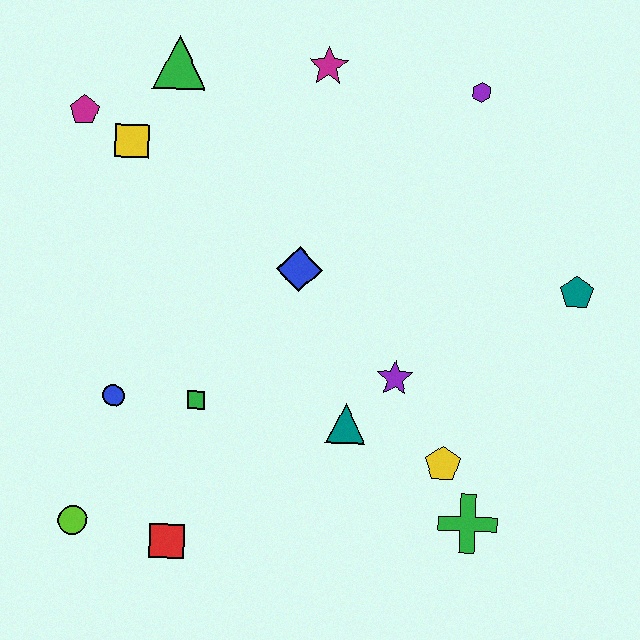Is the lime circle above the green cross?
No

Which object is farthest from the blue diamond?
The lime circle is farthest from the blue diamond.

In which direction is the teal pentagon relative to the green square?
The teal pentagon is to the right of the green square.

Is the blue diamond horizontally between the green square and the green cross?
Yes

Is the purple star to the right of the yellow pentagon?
No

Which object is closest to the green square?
The blue circle is closest to the green square.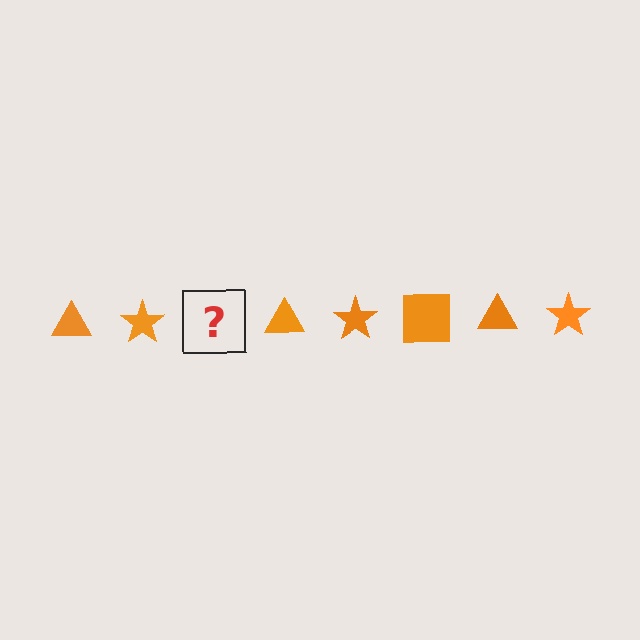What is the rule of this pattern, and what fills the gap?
The rule is that the pattern cycles through triangle, star, square shapes in orange. The gap should be filled with an orange square.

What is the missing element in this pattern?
The missing element is an orange square.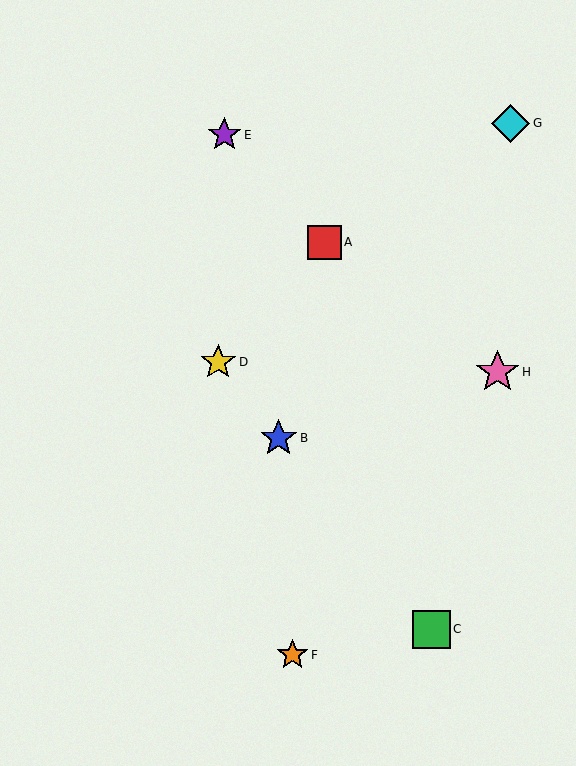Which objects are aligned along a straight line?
Objects B, C, D are aligned along a straight line.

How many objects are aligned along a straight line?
3 objects (B, C, D) are aligned along a straight line.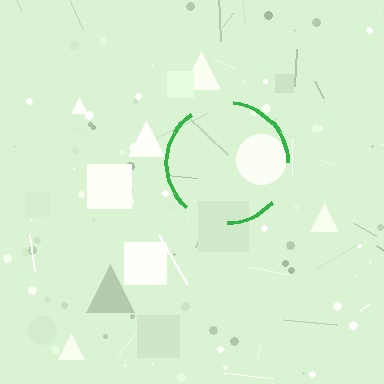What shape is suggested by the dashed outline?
The dashed outline suggests a circle.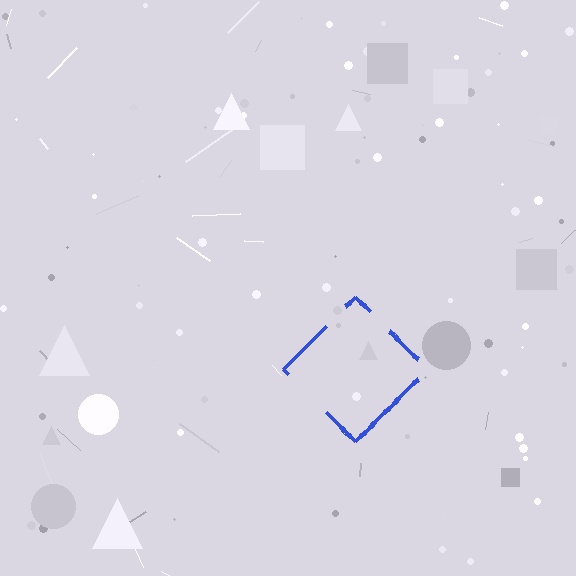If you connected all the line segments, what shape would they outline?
They would outline a diamond.